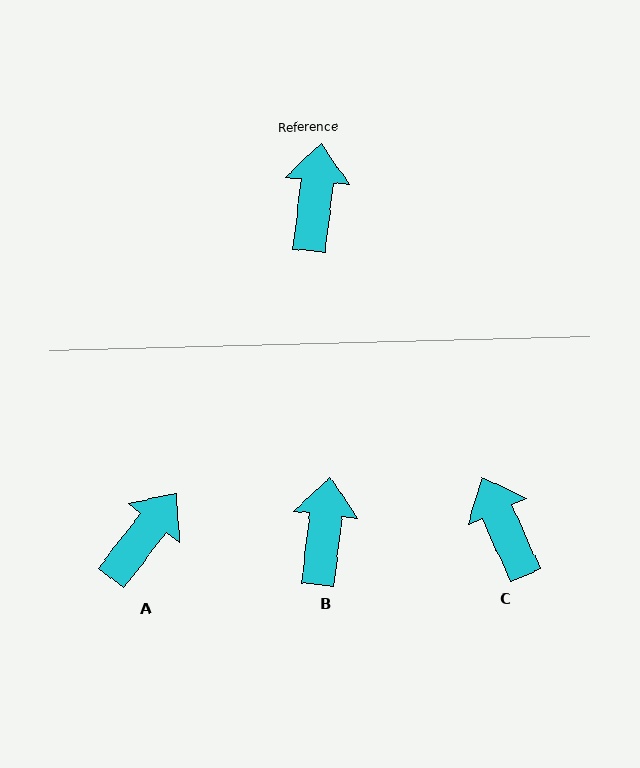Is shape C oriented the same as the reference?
No, it is off by about 31 degrees.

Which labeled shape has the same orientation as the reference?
B.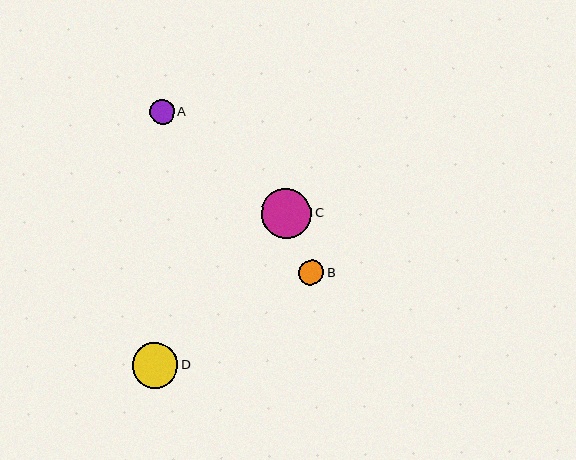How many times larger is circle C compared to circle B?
Circle C is approximately 2.0 times the size of circle B.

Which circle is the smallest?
Circle A is the smallest with a size of approximately 25 pixels.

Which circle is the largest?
Circle C is the largest with a size of approximately 50 pixels.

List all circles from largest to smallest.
From largest to smallest: C, D, B, A.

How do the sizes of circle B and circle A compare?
Circle B and circle A are approximately the same size.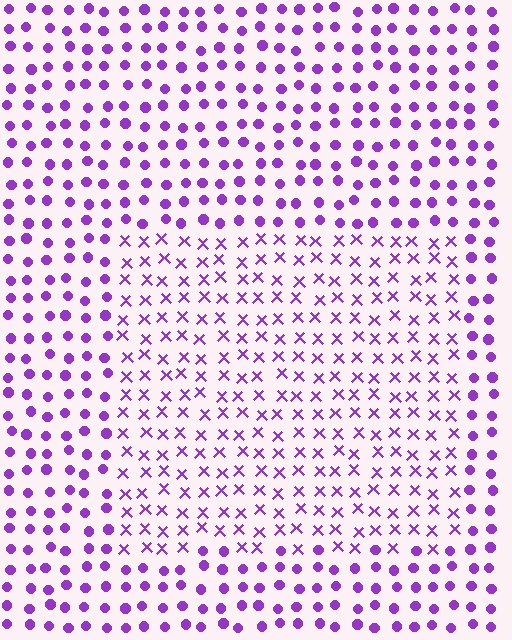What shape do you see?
I see a rectangle.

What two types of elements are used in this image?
The image uses X marks inside the rectangle region and circles outside it.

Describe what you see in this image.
The image is filled with small purple elements arranged in a uniform grid. A rectangle-shaped region contains X marks, while the surrounding area contains circles. The boundary is defined purely by the change in element shape.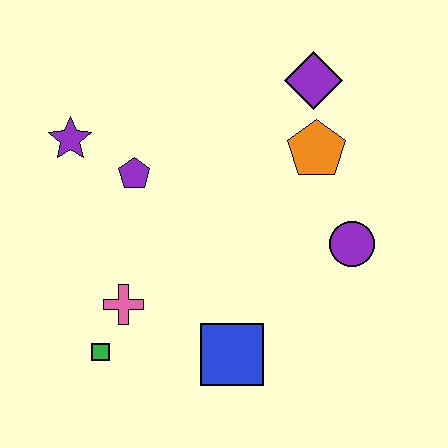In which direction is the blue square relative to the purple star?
The blue square is below the purple star.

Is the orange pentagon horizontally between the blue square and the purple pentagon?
No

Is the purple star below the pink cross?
No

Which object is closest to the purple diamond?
The orange pentagon is closest to the purple diamond.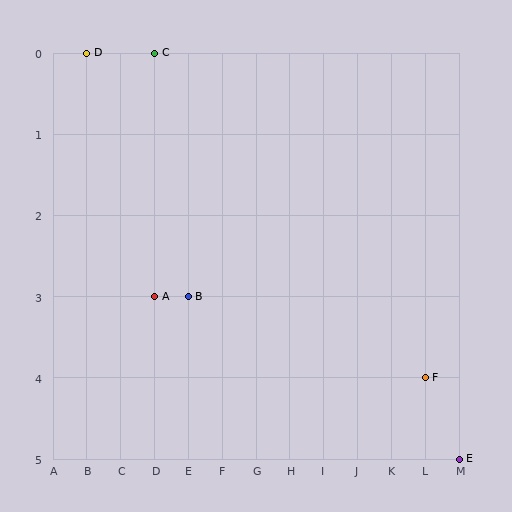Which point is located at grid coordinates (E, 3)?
Point B is at (E, 3).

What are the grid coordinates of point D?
Point D is at grid coordinates (B, 0).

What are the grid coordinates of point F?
Point F is at grid coordinates (L, 4).